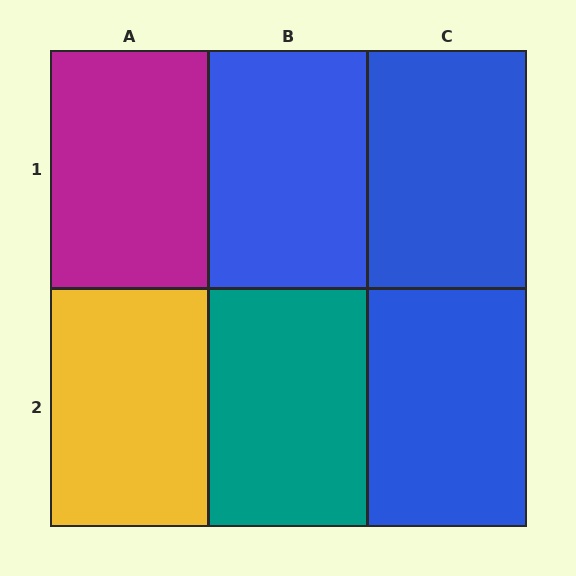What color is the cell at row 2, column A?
Yellow.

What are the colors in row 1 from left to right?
Magenta, blue, blue.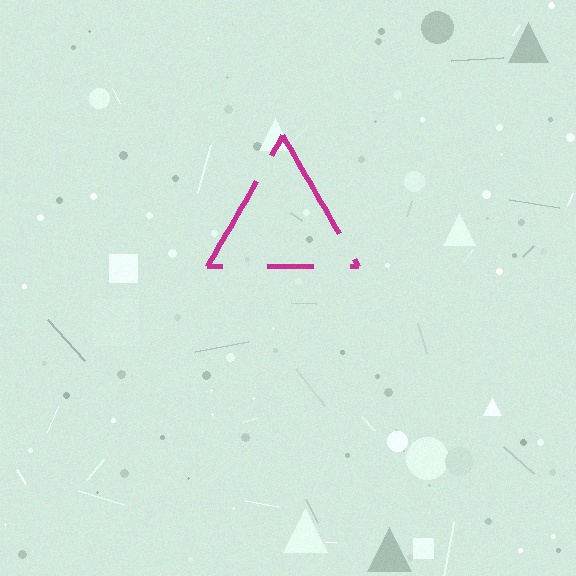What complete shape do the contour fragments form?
The contour fragments form a triangle.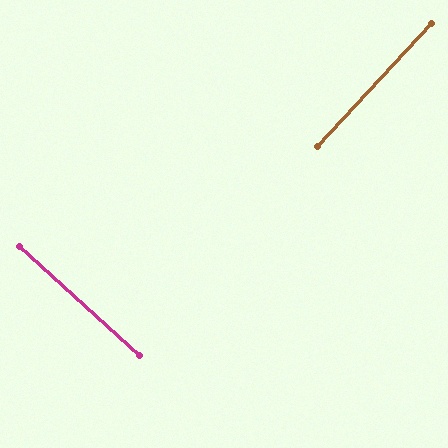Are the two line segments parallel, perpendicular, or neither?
Perpendicular — they meet at approximately 90°.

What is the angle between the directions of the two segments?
Approximately 90 degrees.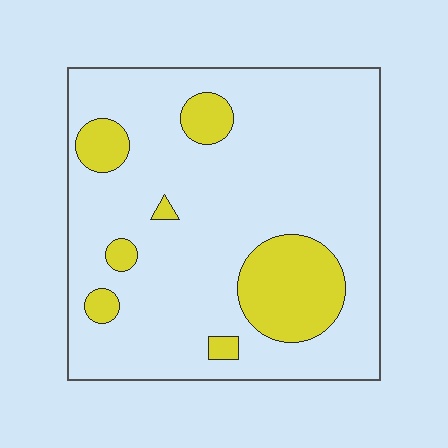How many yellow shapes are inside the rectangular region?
7.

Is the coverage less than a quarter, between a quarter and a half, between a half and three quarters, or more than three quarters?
Less than a quarter.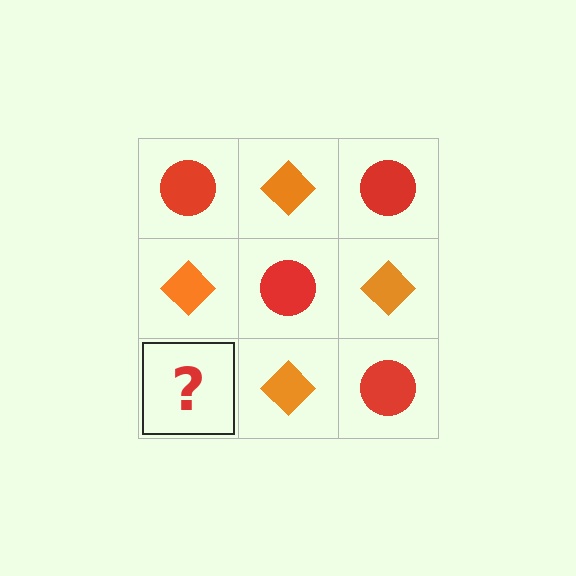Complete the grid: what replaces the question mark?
The question mark should be replaced with a red circle.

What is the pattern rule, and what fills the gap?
The rule is that it alternates red circle and orange diamond in a checkerboard pattern. The gap should be filled with a red circle.